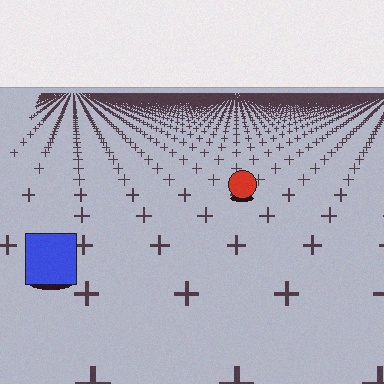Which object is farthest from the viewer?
The red circle is farthest from the viewer. It appears smaller and the ground texture around it is denser.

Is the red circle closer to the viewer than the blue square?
No. The blue square is closer — you can tell from the texture gradient: the ground texture is coarser near it.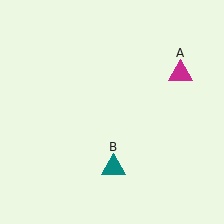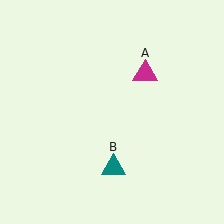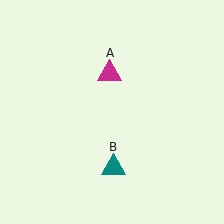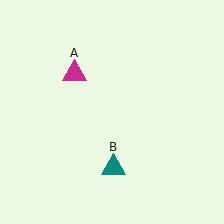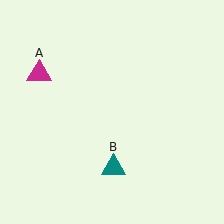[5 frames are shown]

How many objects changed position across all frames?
1 object changed position: magenta triangle (object A).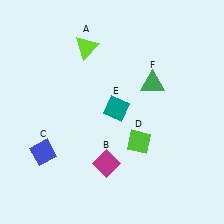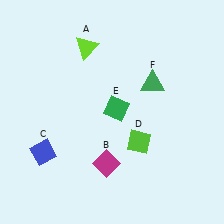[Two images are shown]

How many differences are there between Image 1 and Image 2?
There is 1 difference between the two images.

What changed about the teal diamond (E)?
In Image 1, E is teal. In Image 2, it changed to green.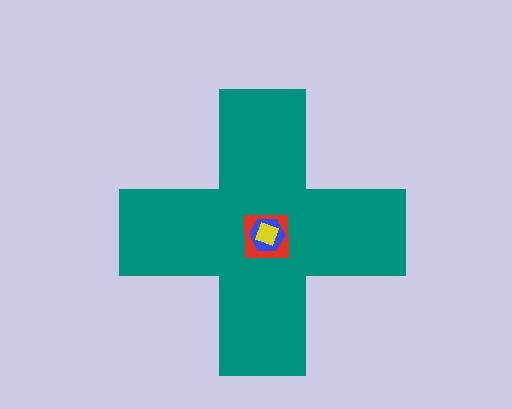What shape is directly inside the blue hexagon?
The yellow diamond.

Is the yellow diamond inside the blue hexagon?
Yes.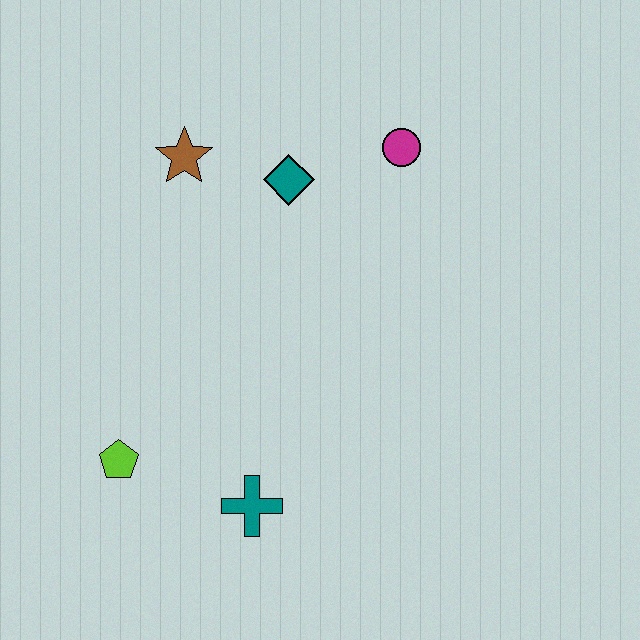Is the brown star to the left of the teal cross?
Yes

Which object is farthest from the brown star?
The teal cross is farthest from the brown star.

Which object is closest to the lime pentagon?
The teal cross is closest to the lime pentagon.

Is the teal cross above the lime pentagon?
No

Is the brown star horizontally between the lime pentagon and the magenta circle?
Yes